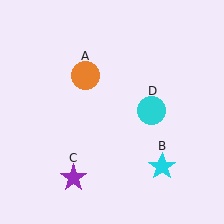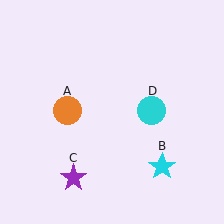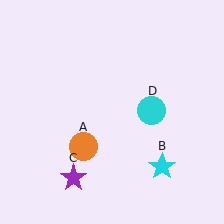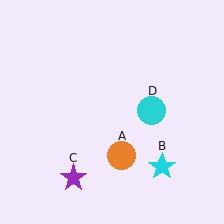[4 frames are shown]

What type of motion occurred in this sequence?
The orange circle (object A) rotated counterclockwise around the center of the scene.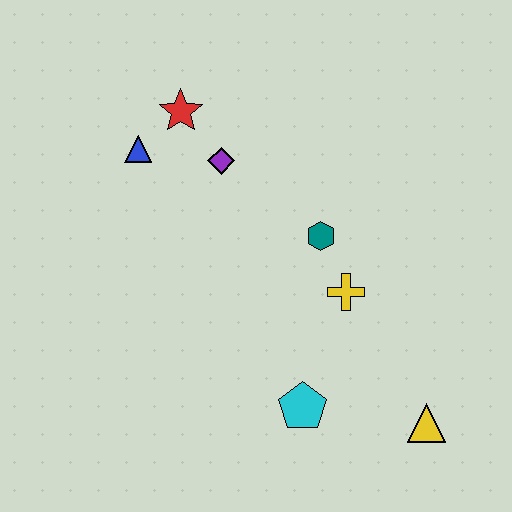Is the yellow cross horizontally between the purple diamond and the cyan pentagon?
No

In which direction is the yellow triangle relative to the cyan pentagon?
The yellow triangle is to the right of the cyan pentagon.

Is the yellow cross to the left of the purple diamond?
No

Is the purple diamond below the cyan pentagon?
No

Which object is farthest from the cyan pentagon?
The red star is farthest from the cyan pentagon.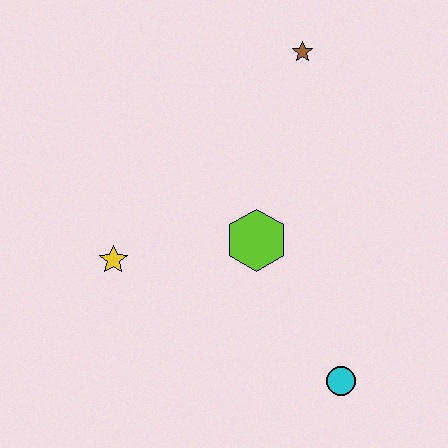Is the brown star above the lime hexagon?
Yes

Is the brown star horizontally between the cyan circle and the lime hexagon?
Yes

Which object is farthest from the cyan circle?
The brown star is farthest from the cyan circle.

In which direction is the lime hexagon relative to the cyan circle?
The lime hexagon is above the cyan circle.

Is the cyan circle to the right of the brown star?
Yes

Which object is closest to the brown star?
The lime hexagon is closest to the brown star.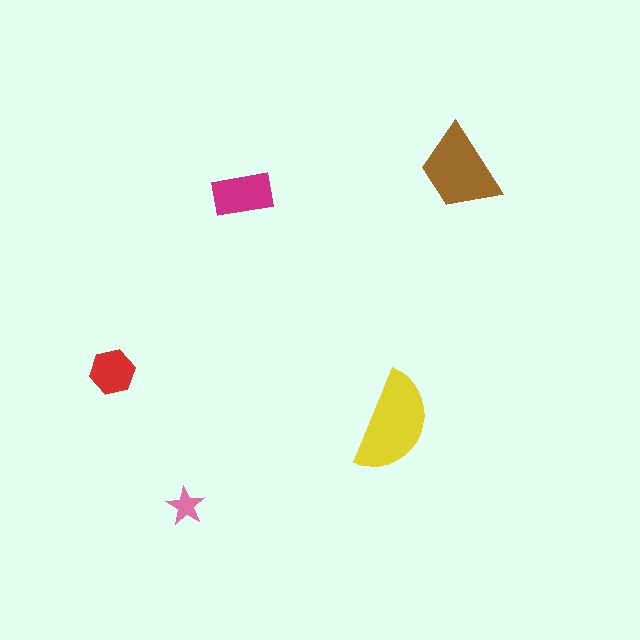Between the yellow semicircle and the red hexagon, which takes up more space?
The yellow semicircle.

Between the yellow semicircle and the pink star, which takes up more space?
The yellow semicircle.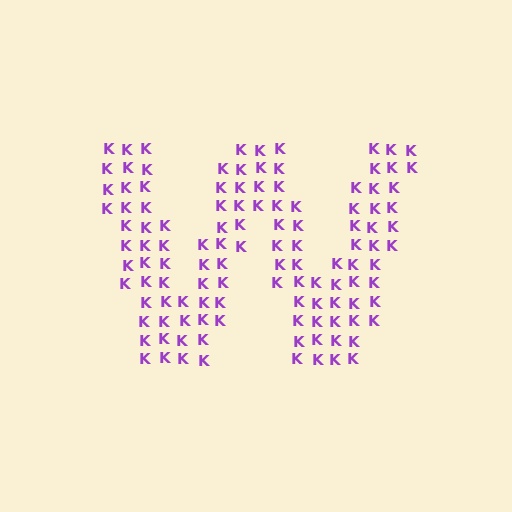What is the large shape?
The large shape is the letter W.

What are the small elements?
The small elements are letter K's.